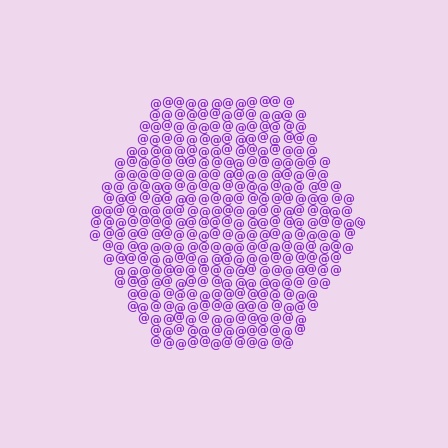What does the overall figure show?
The overall figure shows a hexagon.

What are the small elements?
The small elements are at signs.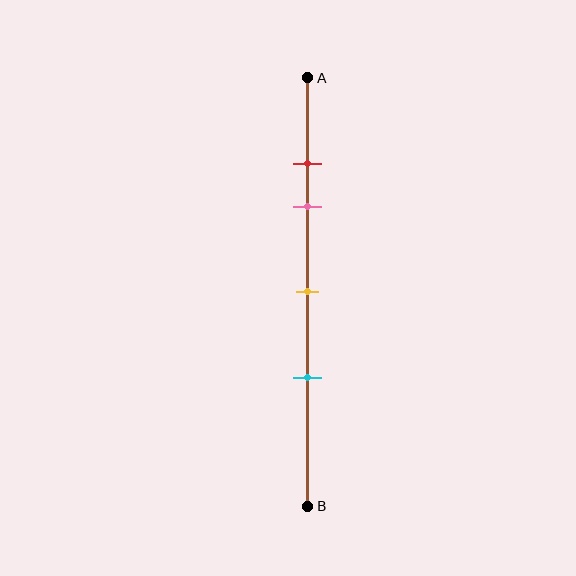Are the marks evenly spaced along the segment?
No, the marks are not evenly spaced.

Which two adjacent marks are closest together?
The red and pink marks are the closest adjacent pair.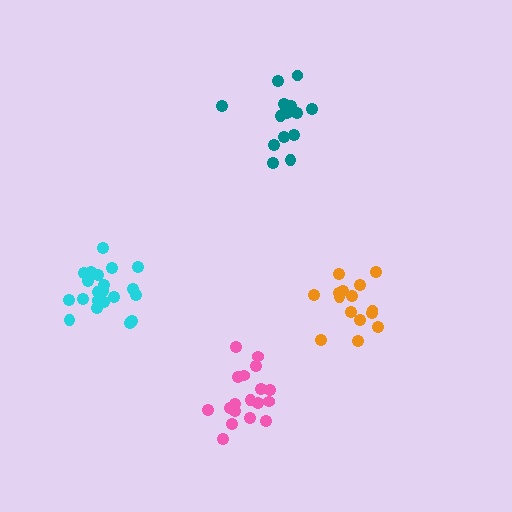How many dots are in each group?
Group 1: 18 dots, Group 2: 21 dots, Group 3: 15 dots, Group 4: 15 dots (69 total).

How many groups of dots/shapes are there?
There are 4 groups.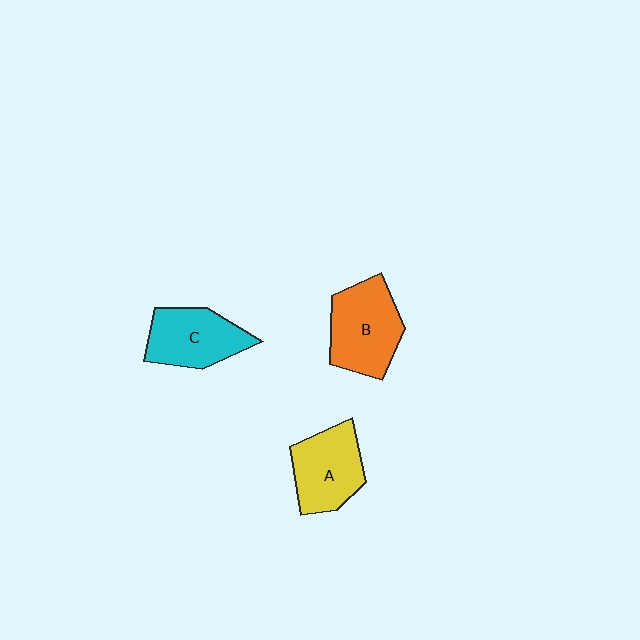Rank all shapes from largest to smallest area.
From largest to smallest: B (orange), A (yellow), C (cyan).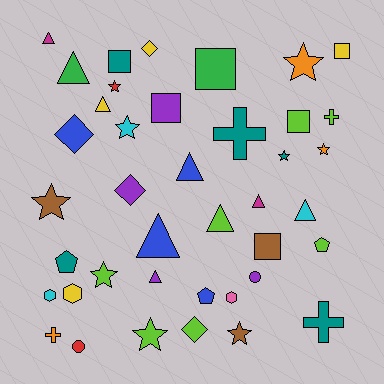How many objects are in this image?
There are 40 objects.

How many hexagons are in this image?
There are 3 hexagons.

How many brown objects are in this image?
There are 3 brown objects.